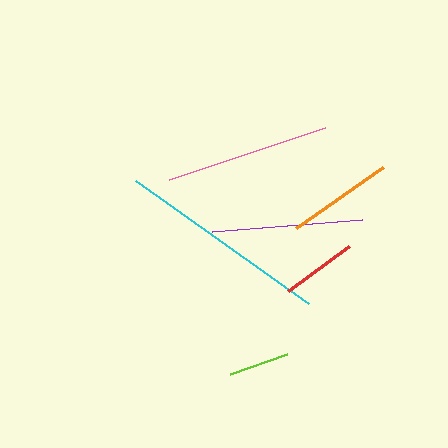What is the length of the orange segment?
The orange segment is approximately 106 pixels long.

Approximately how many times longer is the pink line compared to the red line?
The pink line is approximately 2.2 times the length of the red line.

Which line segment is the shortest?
The lime line is the shortest at approximately 61 pixels.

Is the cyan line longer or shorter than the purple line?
The cyan line is longer than the purple line.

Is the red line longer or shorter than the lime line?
The red line is longer than the lime line.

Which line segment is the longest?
The cyan line is the longest at approximately 212 pixels.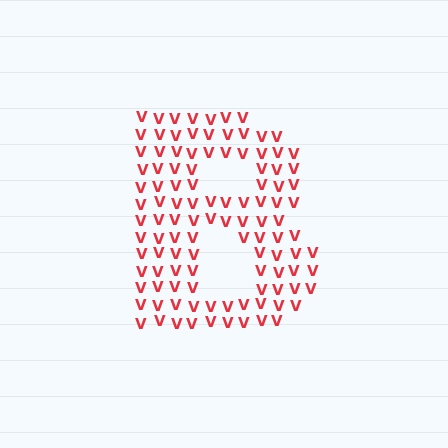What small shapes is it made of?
It is made of small letter V's.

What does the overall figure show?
The overall figure shows the letter B.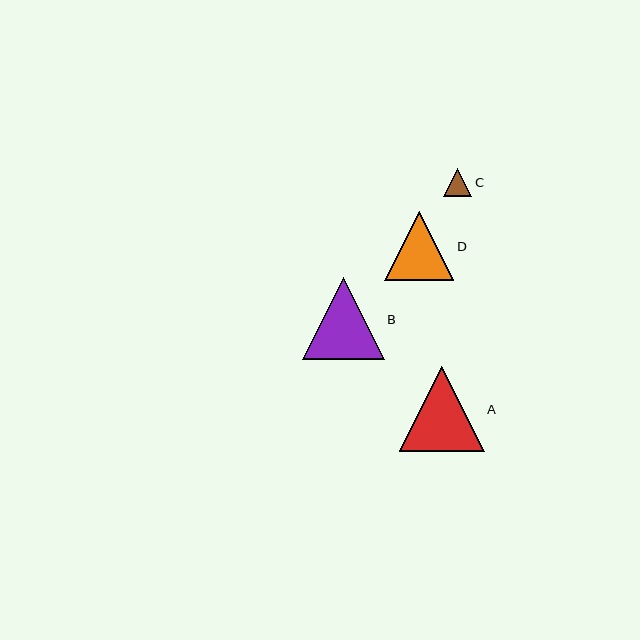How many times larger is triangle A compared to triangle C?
Triangle A is approximately 3.0 times the size of triangle C.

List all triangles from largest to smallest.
From largest to smallest: A, B, D, C.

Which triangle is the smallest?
Triangle C is the smallest with a size of approximately 28 pixels.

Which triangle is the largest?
Triangle A is the largest with a size of approximately 84 pixels.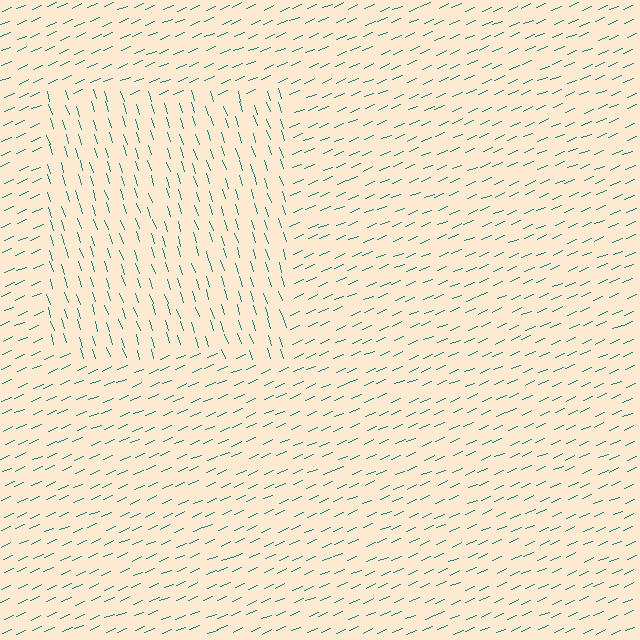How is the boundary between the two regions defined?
The boundary is defined purely by a change in line orientation (approximately 85 degrees difference). All lines are the same color and thickness.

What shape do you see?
I see a rectangle.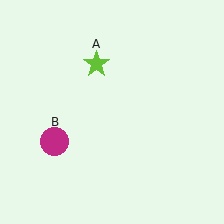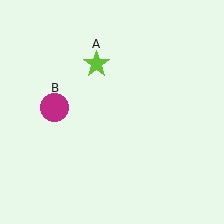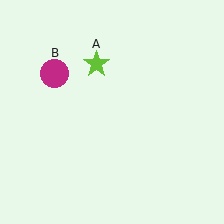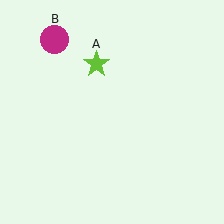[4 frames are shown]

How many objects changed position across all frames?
1 object changed position: magenta circle (object B).